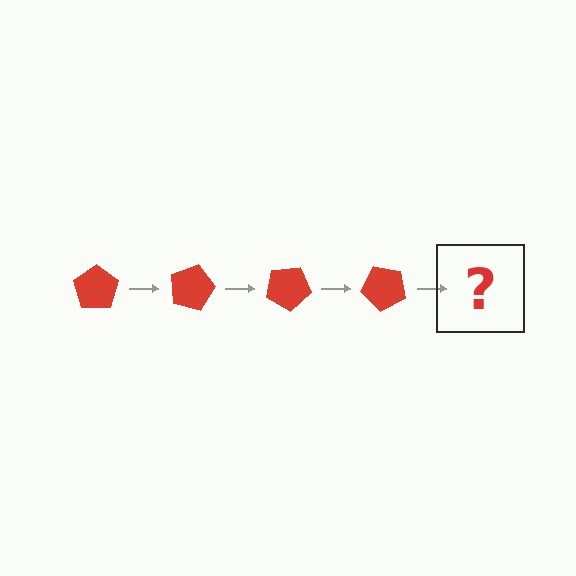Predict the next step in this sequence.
The next step is a red pentagon rotated 60 degrees.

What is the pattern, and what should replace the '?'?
The pattern is that the pentagon rotates 15 degrees each step. The '?' should be a red pentagon rotated 60 degrees.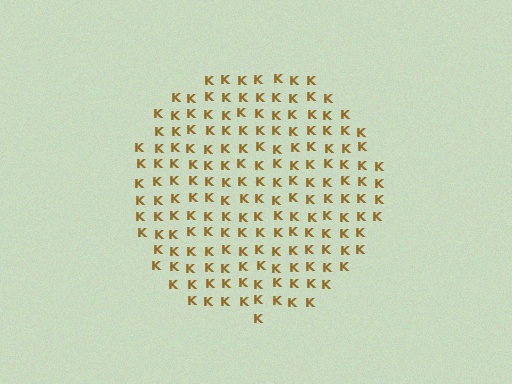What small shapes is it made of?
It is made of small letter K's.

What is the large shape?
The large shape is a circle.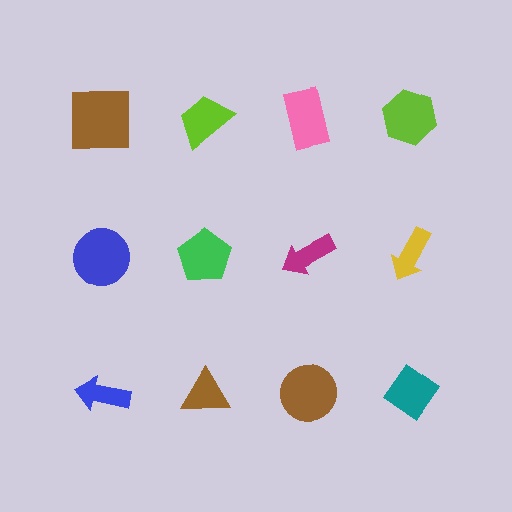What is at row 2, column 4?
A yellow arrow.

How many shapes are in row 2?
4 shapes.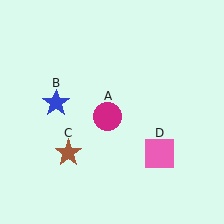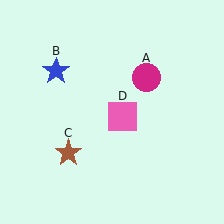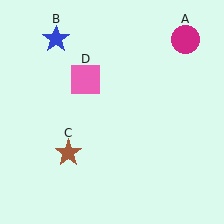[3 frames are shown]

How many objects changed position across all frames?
3 objects changed position: magenta circle (object A), blue star (object B), pink square (object D).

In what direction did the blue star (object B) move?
The blue star (object B) moved up.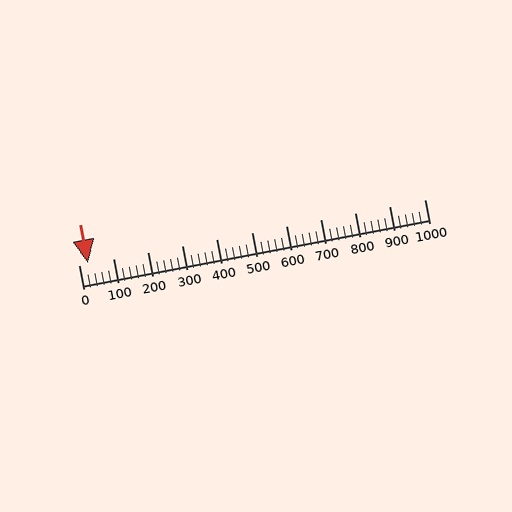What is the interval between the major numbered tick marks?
The major tick marks are spaced 100 units apart.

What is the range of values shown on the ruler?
The ruler shows values from 0 to 1000.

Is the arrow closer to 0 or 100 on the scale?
The arrow is closer to 0.